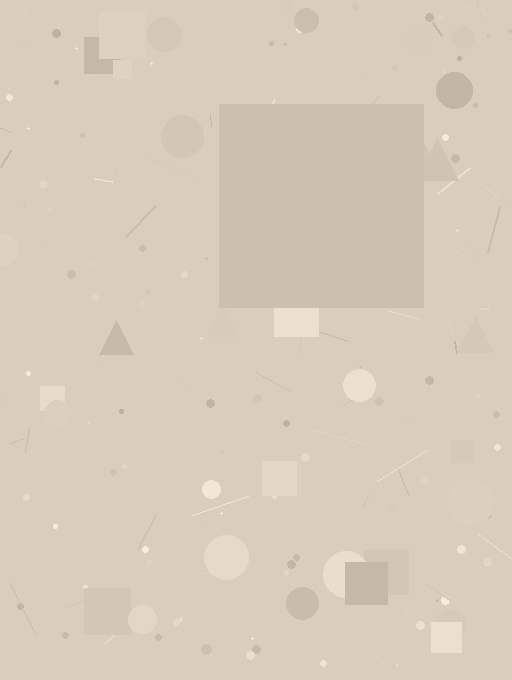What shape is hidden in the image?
A square is hidden in the image.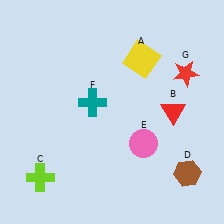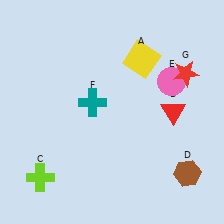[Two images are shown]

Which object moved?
The pink circle (E) moved up.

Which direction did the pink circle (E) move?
The pink circle (E) moved up.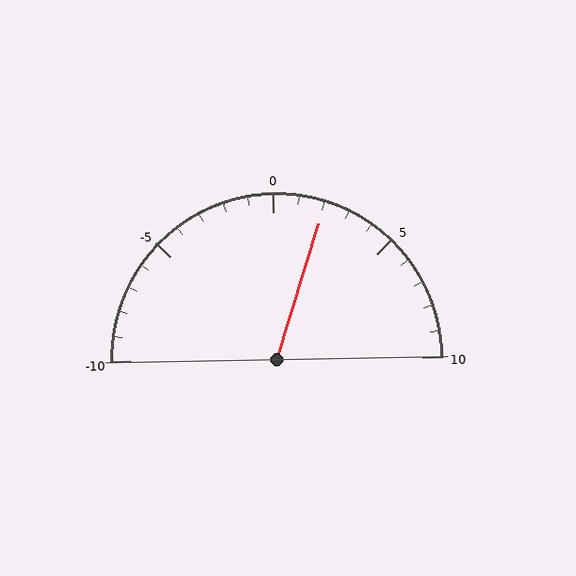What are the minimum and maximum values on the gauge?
The gauge ranges from -10 to 10.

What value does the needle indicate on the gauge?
The needle indicates approximately 2.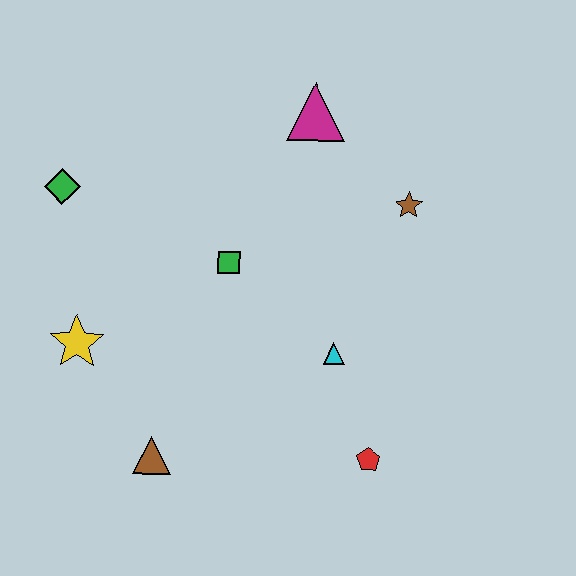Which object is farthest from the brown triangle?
The magenta triangle is farthest from the brown triangle.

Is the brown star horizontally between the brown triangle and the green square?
No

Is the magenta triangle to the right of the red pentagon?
No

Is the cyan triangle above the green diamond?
No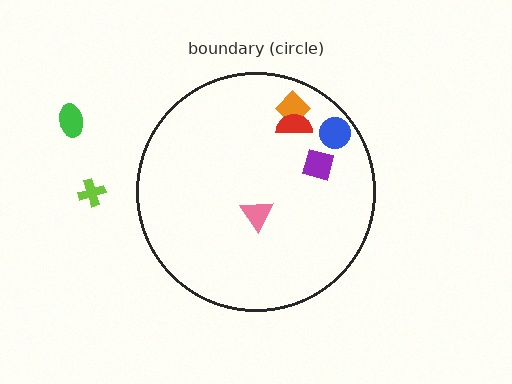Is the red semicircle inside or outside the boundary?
Inside.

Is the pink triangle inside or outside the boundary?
Inside.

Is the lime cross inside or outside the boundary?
Outside.